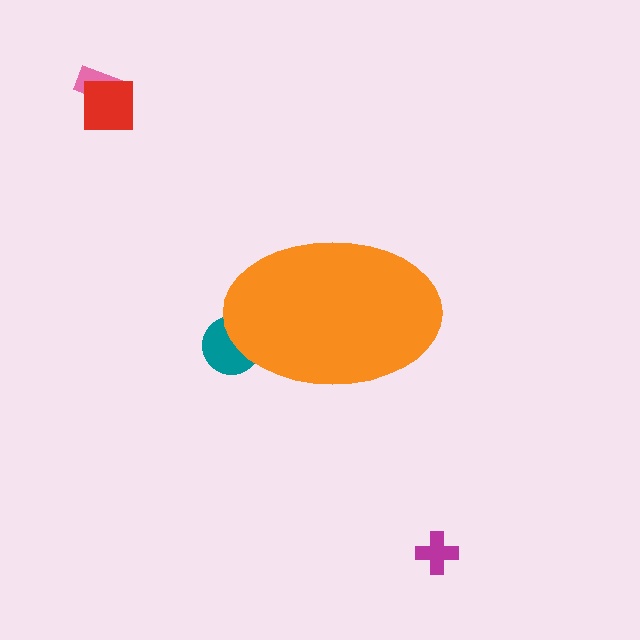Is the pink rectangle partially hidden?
No, the pink rectangle is fully visible.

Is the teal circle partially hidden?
Yes, the teal circle is partially hidden behind the orange ellipse.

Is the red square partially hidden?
No, the red square is fully visible.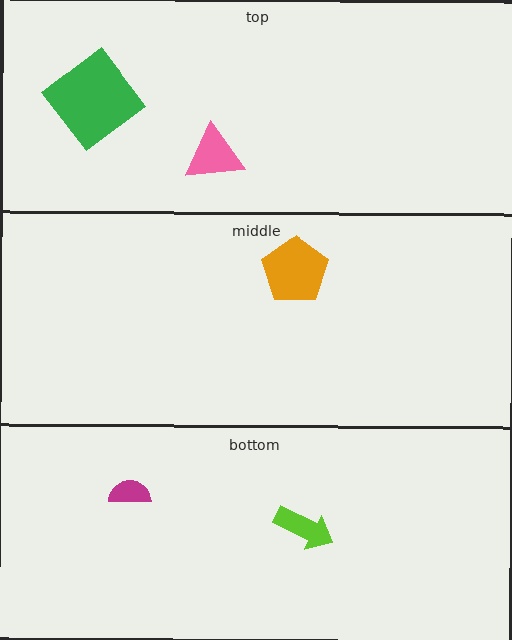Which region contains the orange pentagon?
The middle region.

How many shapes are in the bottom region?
2.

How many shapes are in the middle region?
1.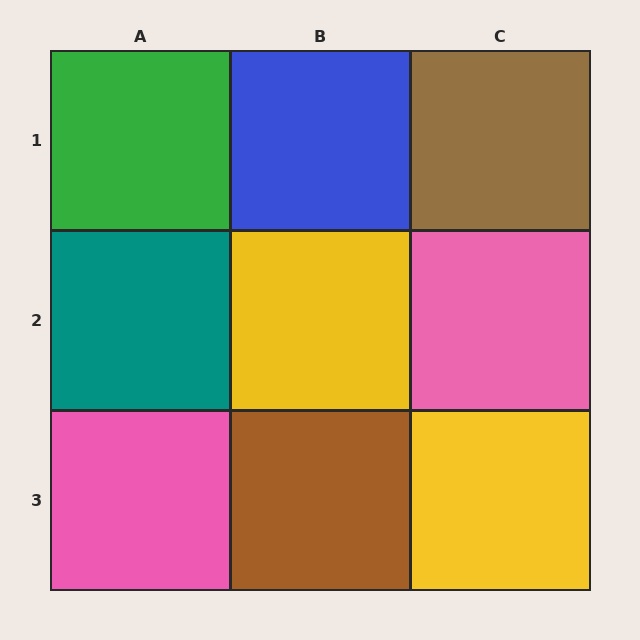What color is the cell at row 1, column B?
Blue.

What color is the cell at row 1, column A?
Green.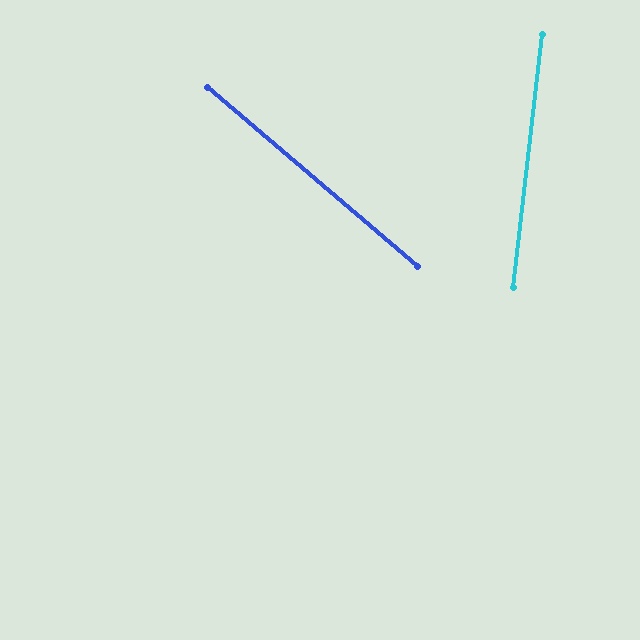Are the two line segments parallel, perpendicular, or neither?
Neither parallel nor perpendicular — they differ by about 56°.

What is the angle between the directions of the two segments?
Approximately 56 degrees.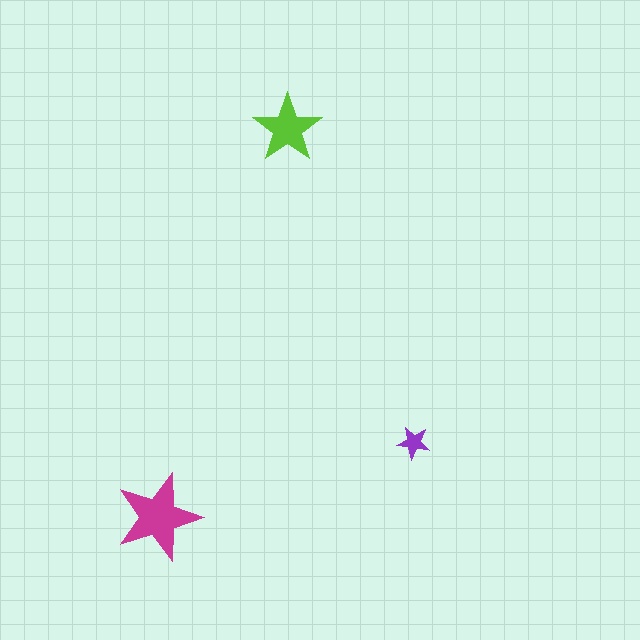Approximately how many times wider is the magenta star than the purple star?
About 2.5 times wider.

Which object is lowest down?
The magenta star is bottommost.